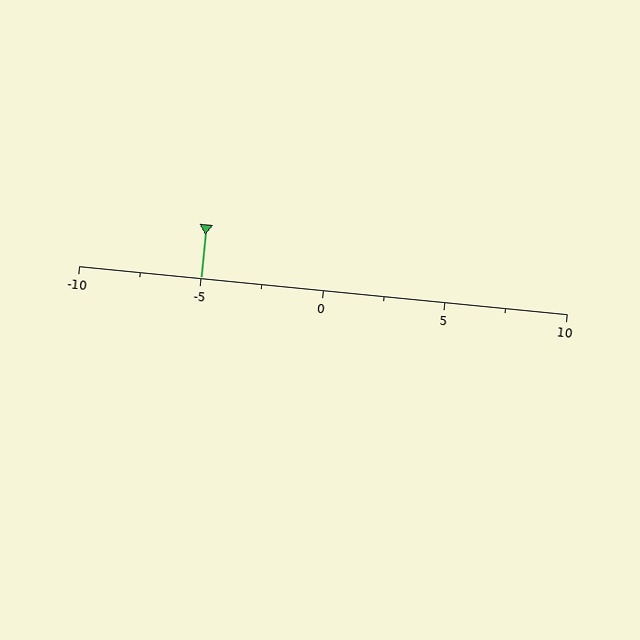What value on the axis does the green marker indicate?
The marker indicates approximately -5.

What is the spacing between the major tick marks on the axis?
The major ticks are spaced 5 apart.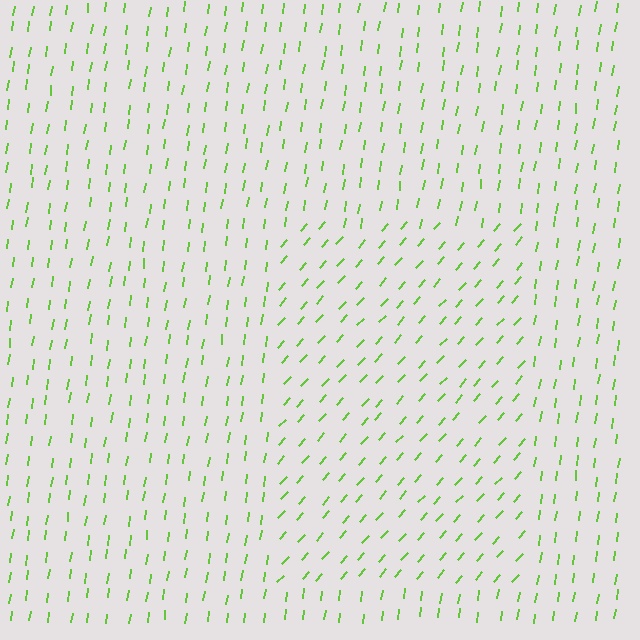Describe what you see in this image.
The image is filled with small lime line segments. A rectangle region in the image has lines oriented differently from the surrounding lines, creating a visible texture boundary.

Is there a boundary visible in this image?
Yes, there is a texture boundary formed by a change in line orientation.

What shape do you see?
I see a rectangle.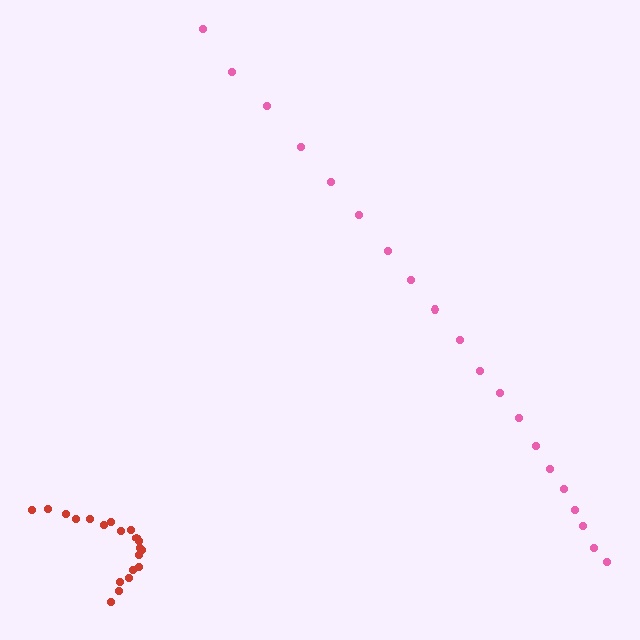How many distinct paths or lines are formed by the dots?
There are 2 distinct paths.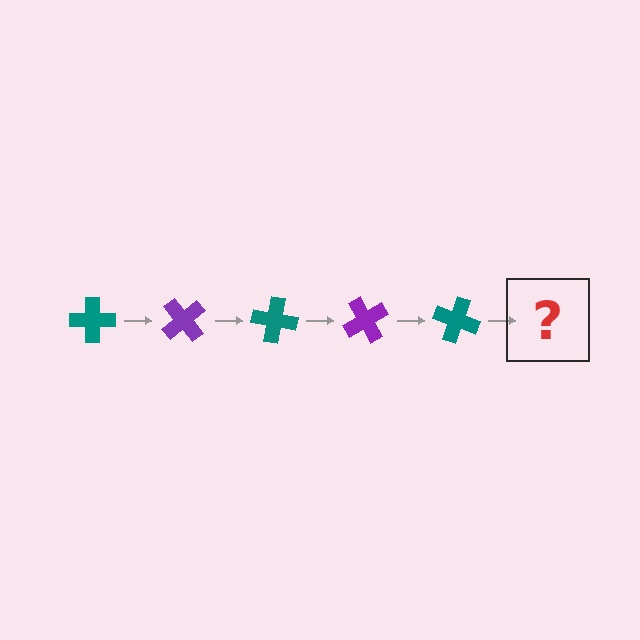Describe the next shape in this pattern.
It should be a purple cross, rotated 250 degrees from the start.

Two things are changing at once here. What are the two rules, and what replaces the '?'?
The two rules are that it rotates 50 degrees each step and the color cycles through teal and purple. The '?' should be a purple cross, rotated 250 degrees from the start.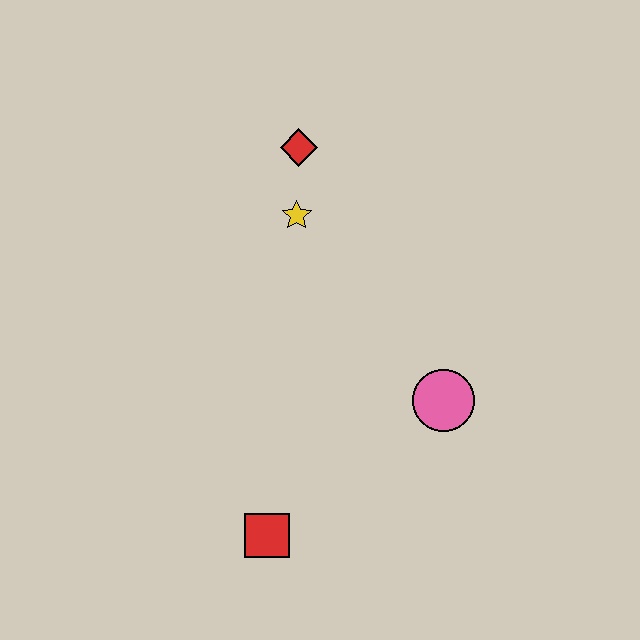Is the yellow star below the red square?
No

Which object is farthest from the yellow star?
The red square is farthest from the yellow star.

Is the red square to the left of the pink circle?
Yes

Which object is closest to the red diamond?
The yellow star is closest to the red diamond.